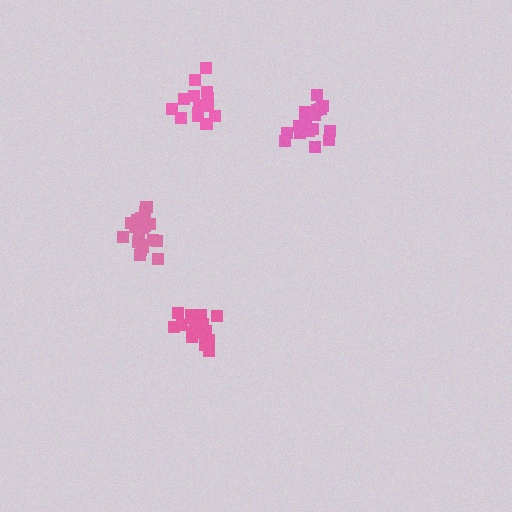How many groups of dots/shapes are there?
There are 4 groups.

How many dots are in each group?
Group 1: 19 dots, Group 2: 17 dots, Group 3: 14 dots, Group 4: 20 dots (70 total).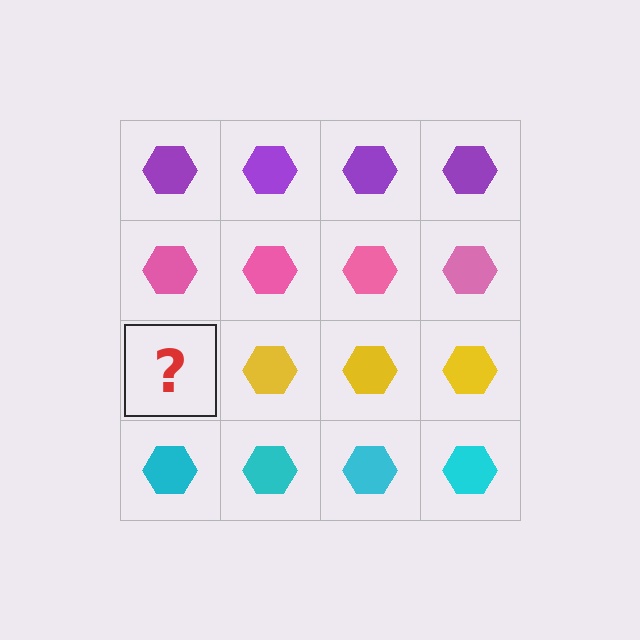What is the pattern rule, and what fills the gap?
The rule is that each row has a consistent color. The gap should be filled with a yellow hexagon.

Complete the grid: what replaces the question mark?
The question mark should be replaced with a yellow hexagon.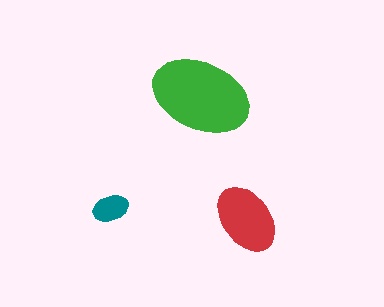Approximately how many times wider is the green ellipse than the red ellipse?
About 1.5 times wider.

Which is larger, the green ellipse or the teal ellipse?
The green one.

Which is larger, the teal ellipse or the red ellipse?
The red one.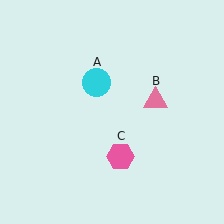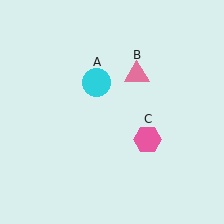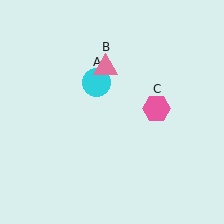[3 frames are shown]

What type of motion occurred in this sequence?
The pink triangle (object B), pink hexagon (object C) rotated counterclockwise around the center of the scene.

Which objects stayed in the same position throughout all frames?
Cyan circle (object A) remained stationary.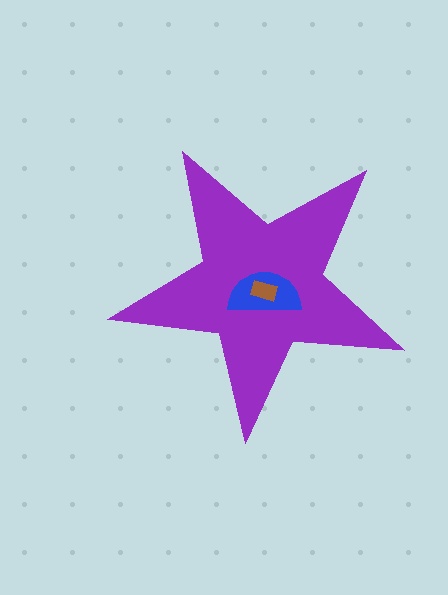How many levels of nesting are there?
3.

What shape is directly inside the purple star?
The blue semicircle.